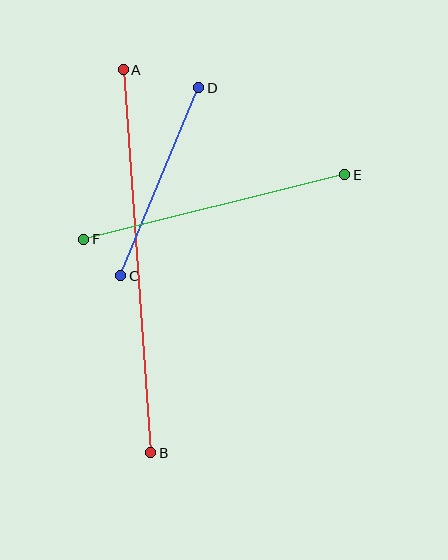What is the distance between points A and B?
The distance is approximately 384 pixels.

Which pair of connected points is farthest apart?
Points A and B are farthest apart.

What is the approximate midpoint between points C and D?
The midpoint is at approximately (160, 182) pixels.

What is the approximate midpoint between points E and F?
The midpoint is at approximately (214, 207) pixels.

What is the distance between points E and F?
The distance is approximately 269 pixels.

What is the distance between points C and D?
The distance is approximately 204 pixels.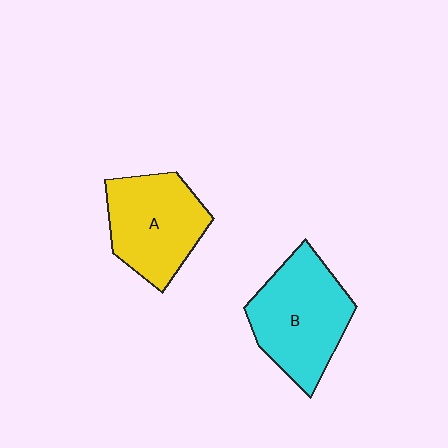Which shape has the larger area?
Shape B (cyan).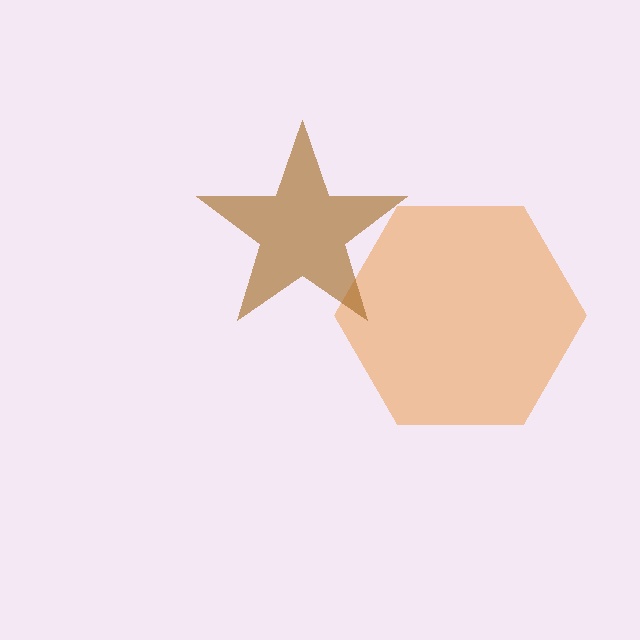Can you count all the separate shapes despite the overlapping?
Yes, there are 2 separate shapes.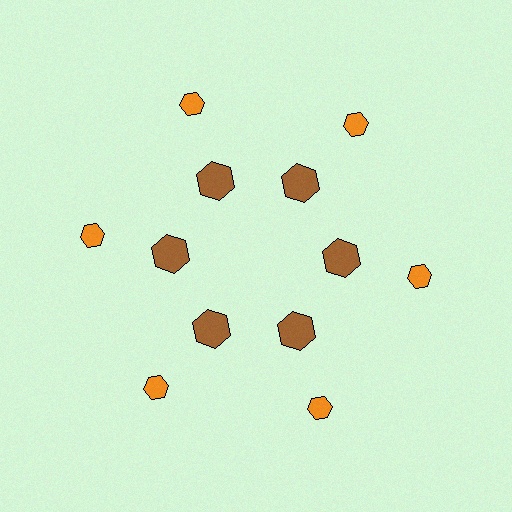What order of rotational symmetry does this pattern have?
This pattern has 6-fold rotational symmetry.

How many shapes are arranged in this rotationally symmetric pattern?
There are 12 shapes, arranged in 6 groups of 2.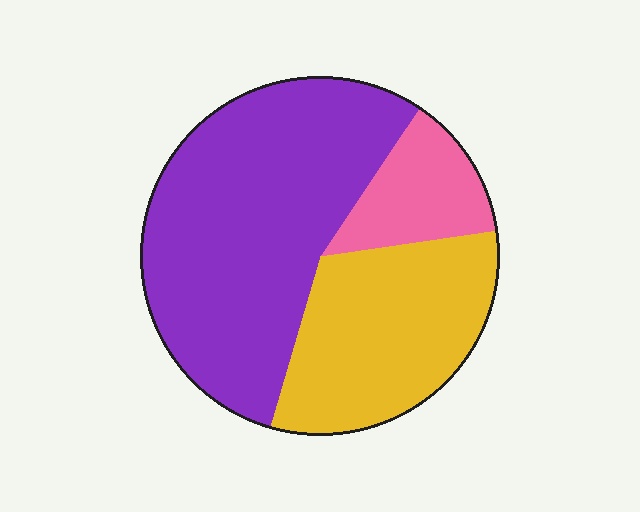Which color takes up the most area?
Purple, at roughly 55%.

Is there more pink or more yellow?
Yellow.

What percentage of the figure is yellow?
Yellow covers about 30% of the figure.